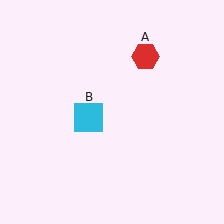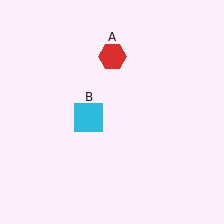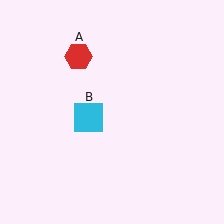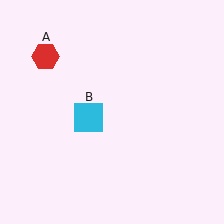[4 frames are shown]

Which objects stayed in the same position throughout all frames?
Cyan square (object B) remained stationary.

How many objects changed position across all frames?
1 object changed position: red hexagon (object A).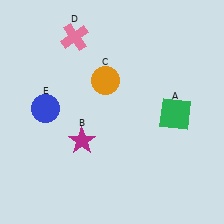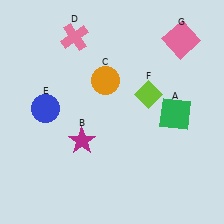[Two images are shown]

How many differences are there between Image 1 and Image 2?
There are 2 differences between the two images.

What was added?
A lime diamond (F), a pink square (G) were added in Image 2.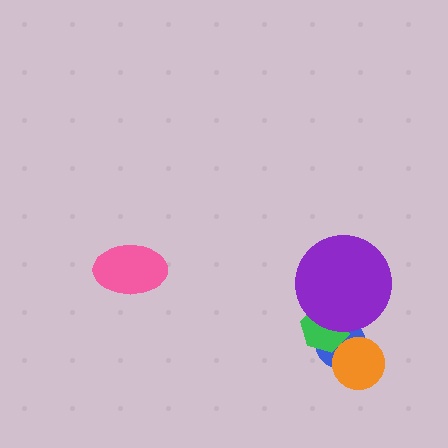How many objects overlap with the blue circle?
3 objects overlap with the blue circle.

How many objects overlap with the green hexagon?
2 objects overlap with the green hexagon.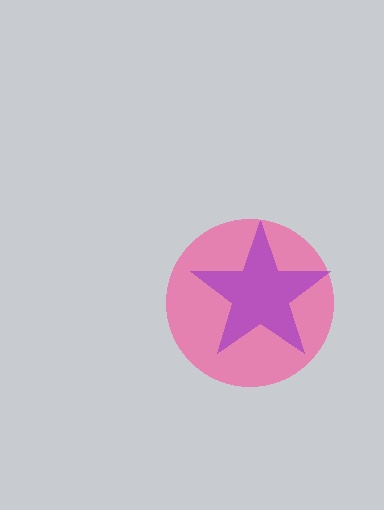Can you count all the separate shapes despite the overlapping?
Yes, there are 2 separate shapes.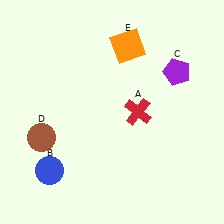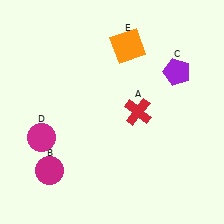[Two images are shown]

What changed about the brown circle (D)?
In Image 1, D is brown. In Image 2, it changed to magenta.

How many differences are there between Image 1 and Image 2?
There are 2 differences between the two images.